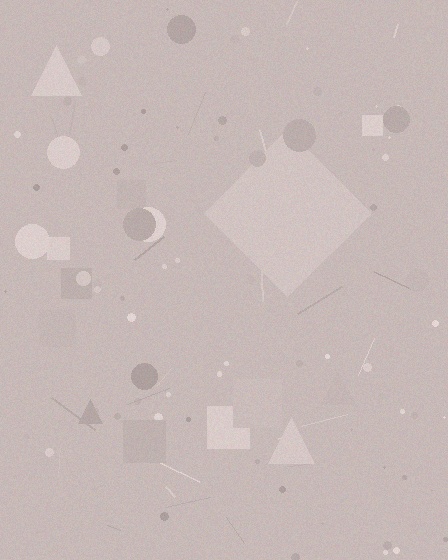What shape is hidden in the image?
A diamond is hidden in the image.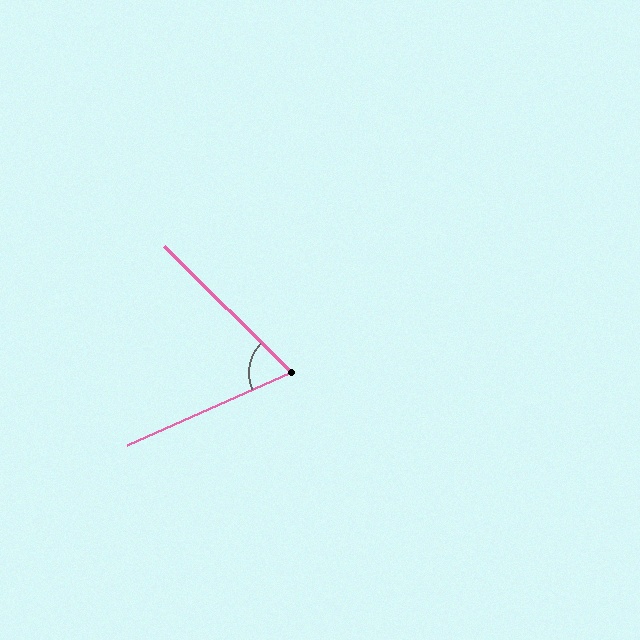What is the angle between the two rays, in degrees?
Approximately 69 degrees.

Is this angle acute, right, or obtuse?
It is acute.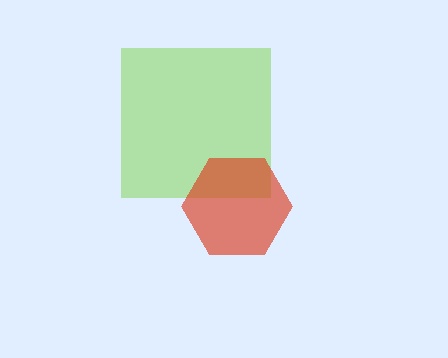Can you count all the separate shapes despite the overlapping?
Yes, there are 2 separate shapes.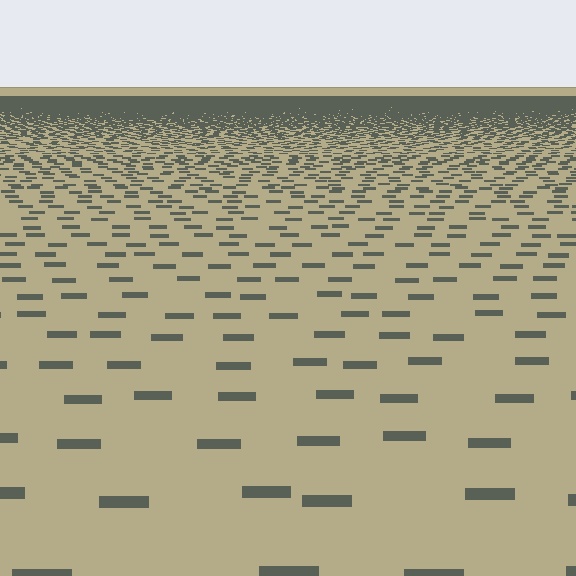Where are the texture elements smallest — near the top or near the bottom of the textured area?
Near the top.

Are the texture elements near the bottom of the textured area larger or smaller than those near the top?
Larger. Near the bottom, elements are closer to the viewer and appear at a bigger on-screen size.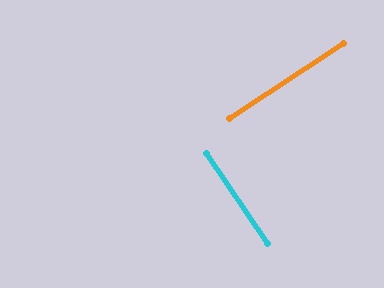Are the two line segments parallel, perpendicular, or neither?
Perpendicular — they meet at approximately 89°.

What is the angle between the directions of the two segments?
Approximately 89 degrees.